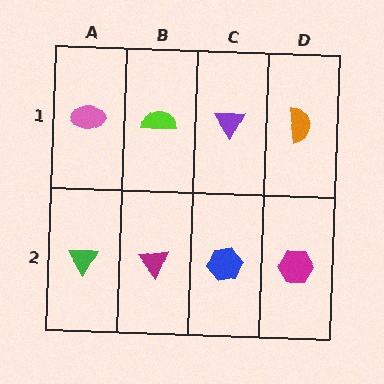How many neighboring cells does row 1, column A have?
2.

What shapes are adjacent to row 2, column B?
A lime semicircle (row 1, column B), a green triangle (row 2, column A), a blue hexagon (row 2, column C).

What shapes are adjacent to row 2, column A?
A pink ellipse (row 1, column A), a magenta triangle (row 2, column B).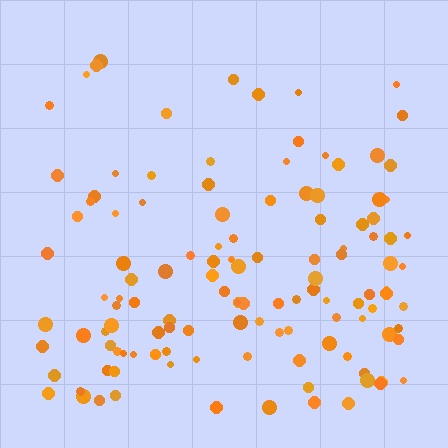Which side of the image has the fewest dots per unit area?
The top.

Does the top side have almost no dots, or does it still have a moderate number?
Still a moderate number, just noticeably fewer than the bottom.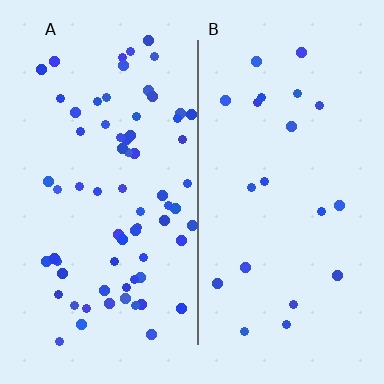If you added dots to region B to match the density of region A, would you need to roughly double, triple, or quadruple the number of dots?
Approximately triple.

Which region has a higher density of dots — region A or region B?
A (the left).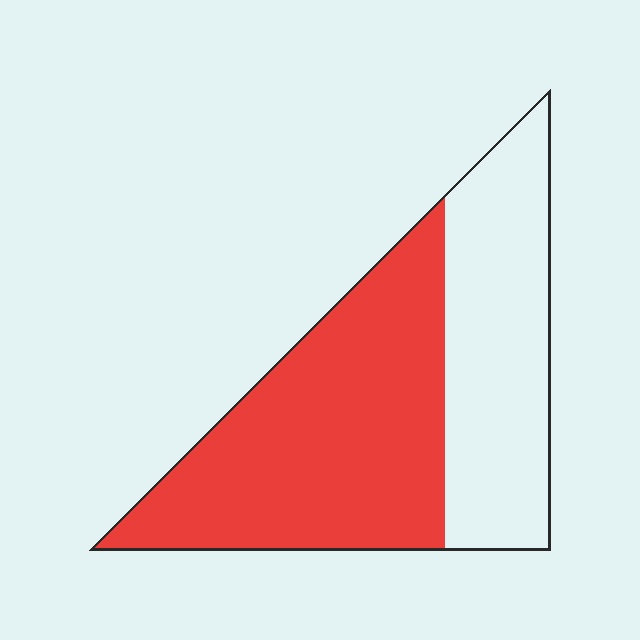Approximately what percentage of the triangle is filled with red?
Approximately 60%.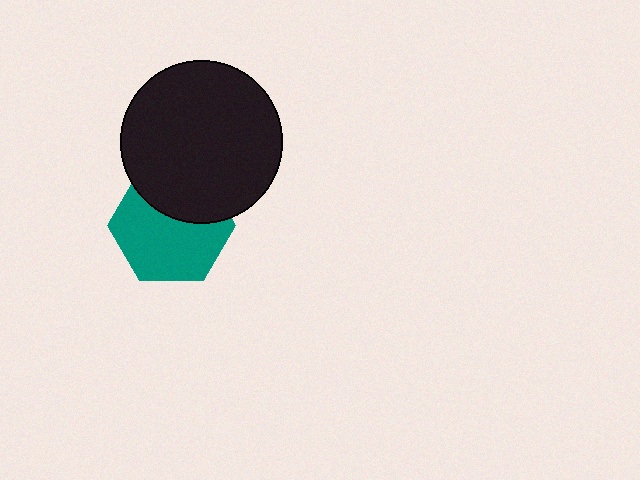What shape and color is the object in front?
The object in front is a black circle.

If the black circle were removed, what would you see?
You would see the complete teal hexagon.